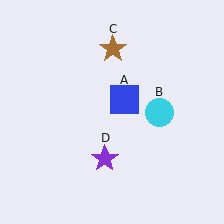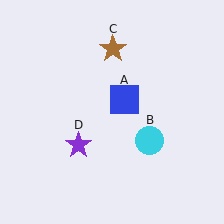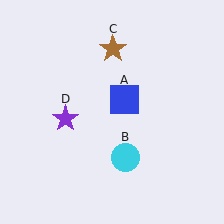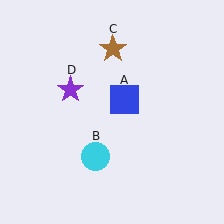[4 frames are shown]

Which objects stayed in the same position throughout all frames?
Blue square (object A) and brown star (object C) remained stationary.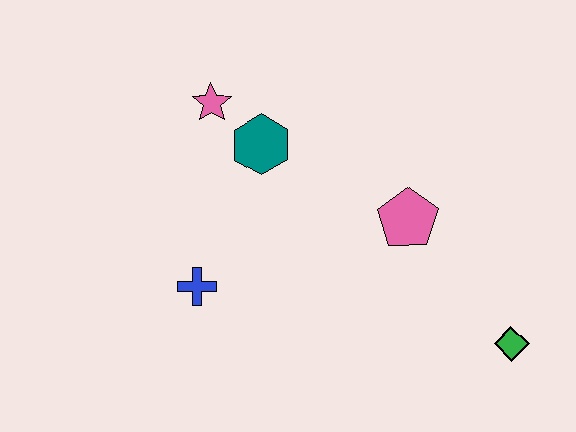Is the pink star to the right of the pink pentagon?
No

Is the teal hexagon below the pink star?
Yes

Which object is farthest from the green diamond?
The pink star is farthest from the green diamond.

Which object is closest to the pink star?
The teal hexagon is closest to the pink star.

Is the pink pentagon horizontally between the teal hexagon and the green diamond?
Yes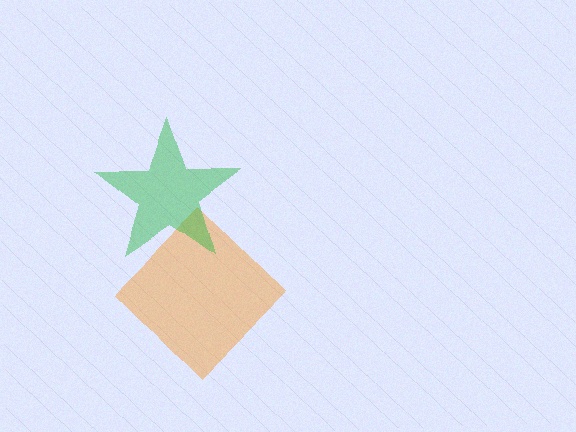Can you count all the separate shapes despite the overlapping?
Yes, there are 2 separate shapes.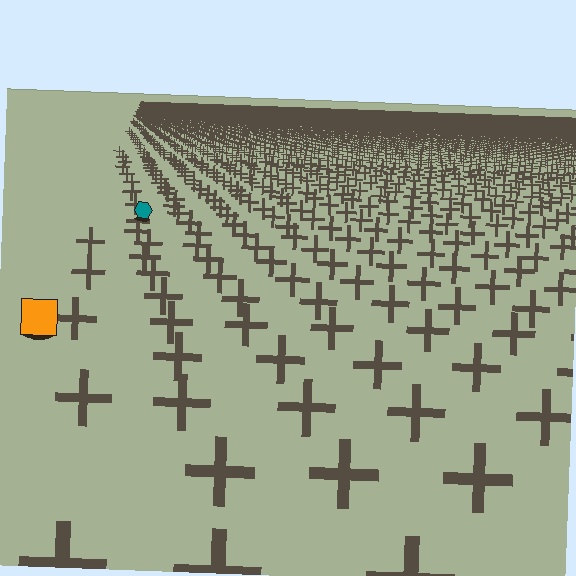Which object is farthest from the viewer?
The teal hexagon is farthest from the viewer. It appears smaller and the ground texture around it is denser.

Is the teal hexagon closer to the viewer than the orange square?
No. The orange square is closer — you can tell from the texture gradient: the ground texture is coarser near it.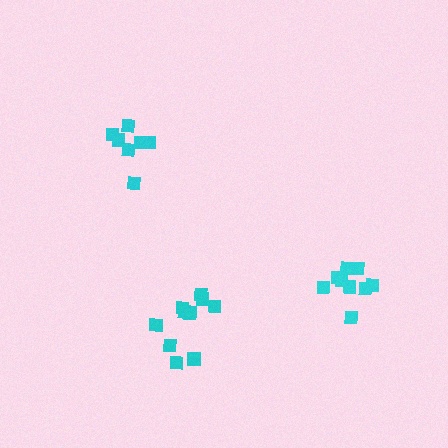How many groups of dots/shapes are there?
There are 3 groups.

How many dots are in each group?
Group 1: 10 dots, Group 2: 9 dots, Group 3: 7 dots (26 total).